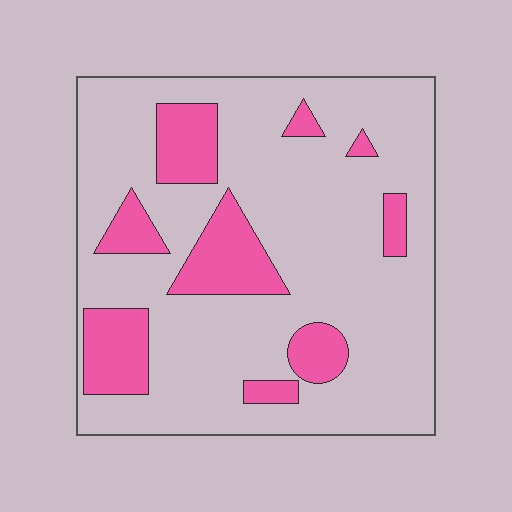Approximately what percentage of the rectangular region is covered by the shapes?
Approximately 20%.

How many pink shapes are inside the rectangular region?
9.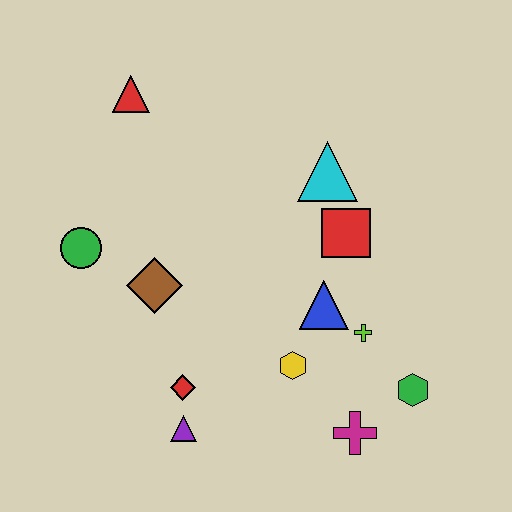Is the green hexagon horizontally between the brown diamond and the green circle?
No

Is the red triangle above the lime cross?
Yes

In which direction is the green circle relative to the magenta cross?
The green circle is to the left of the magenta cross.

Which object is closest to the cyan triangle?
The red square is closest to the cyan triangle.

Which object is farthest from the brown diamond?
The green hexagon is farthest from the brown diamond.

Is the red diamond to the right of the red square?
No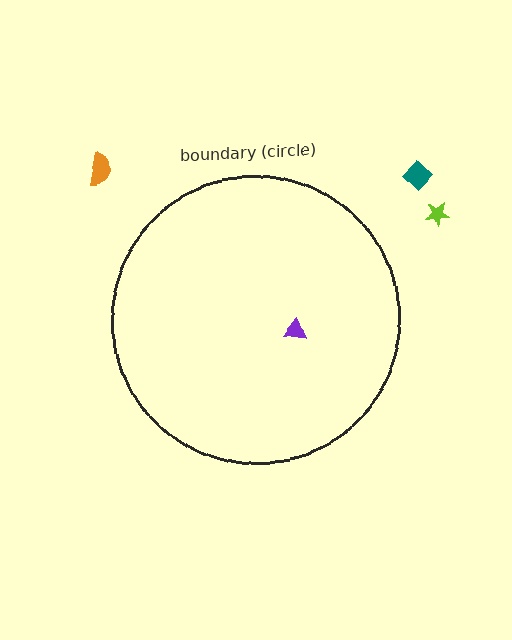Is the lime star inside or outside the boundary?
Outside.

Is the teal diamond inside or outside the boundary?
Outside.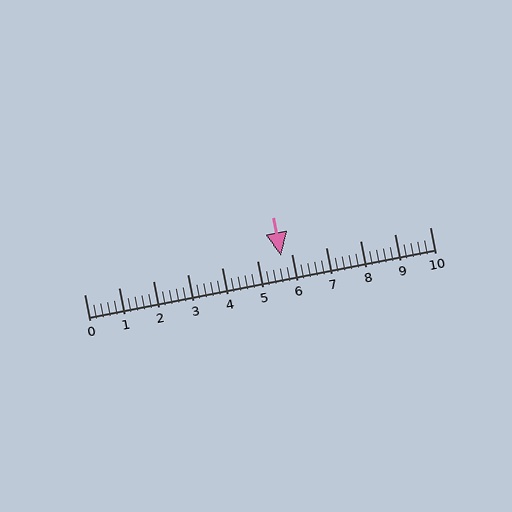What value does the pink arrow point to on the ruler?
The pink arrow points to approximately 5.7.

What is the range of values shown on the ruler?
The ruler shows values from 0 to 10.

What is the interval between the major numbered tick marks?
The major tick marks are spaced 1 units apart.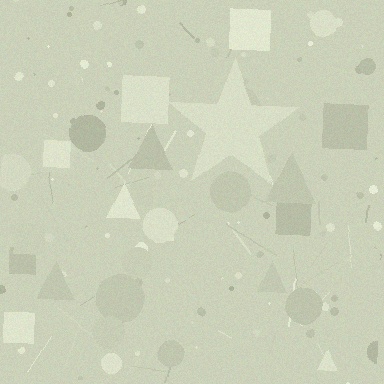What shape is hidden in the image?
A star is hidden in the image.